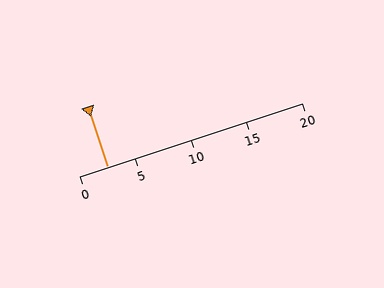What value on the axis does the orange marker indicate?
The marker indicates approximately 2.5.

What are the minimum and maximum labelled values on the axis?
The axis runs from 0 to 20.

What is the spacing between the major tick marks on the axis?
The major ticks are spaced 5 apart.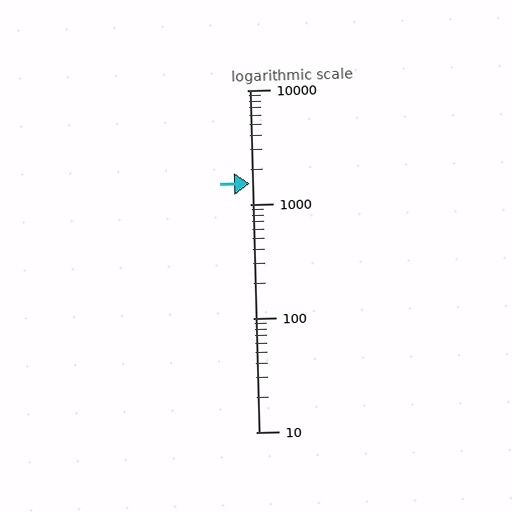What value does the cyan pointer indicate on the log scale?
The pointer indicates approximately 1500.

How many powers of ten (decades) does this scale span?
The scale spans 3 decades, from 10 to 10000.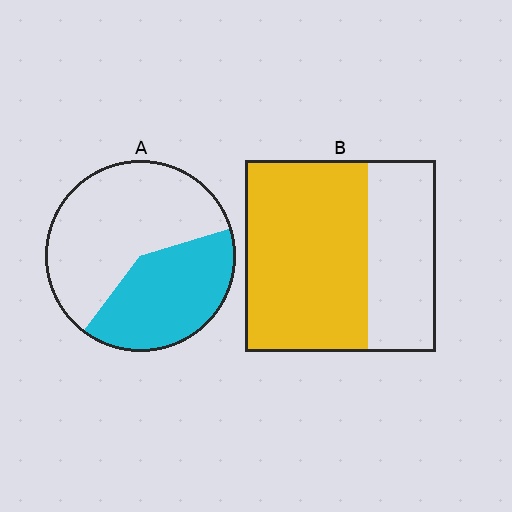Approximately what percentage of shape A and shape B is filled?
A is approximately 40% and B is approximately 65%.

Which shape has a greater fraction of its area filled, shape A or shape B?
Shape B.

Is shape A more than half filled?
No.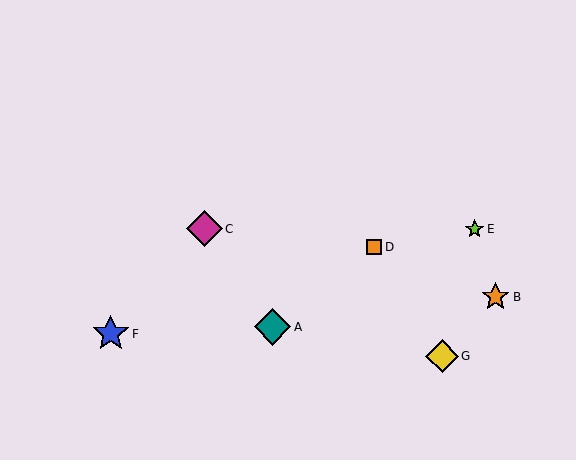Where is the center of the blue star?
The center of the blue star is at (111, 334).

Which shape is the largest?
The teal diamond (labeled A) is the largest.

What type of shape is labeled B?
Shape B is an orange star.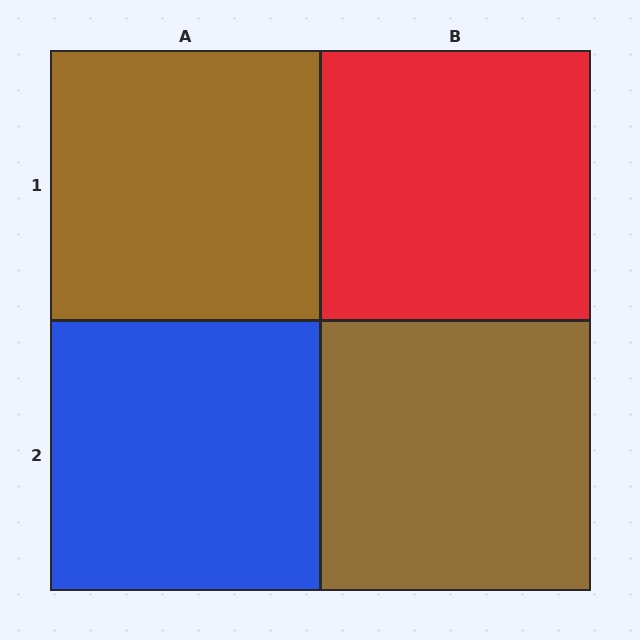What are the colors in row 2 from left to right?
Blue, brown.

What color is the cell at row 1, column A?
Brown.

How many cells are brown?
2 cells are brown.